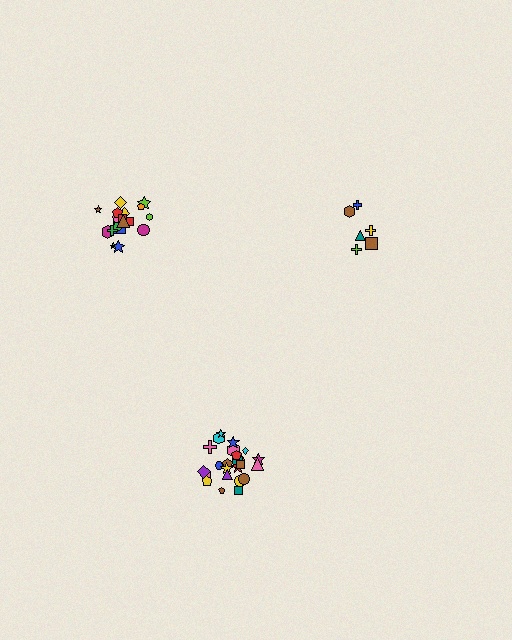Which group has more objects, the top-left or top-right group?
The top-left group.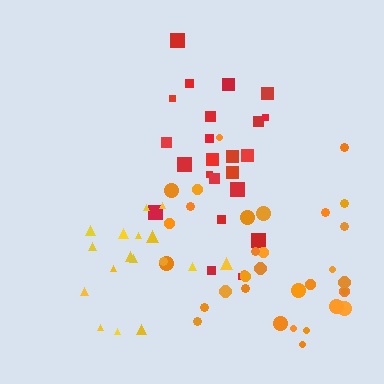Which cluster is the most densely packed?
Yellow.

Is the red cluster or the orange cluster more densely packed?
Red.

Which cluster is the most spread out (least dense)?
Orange.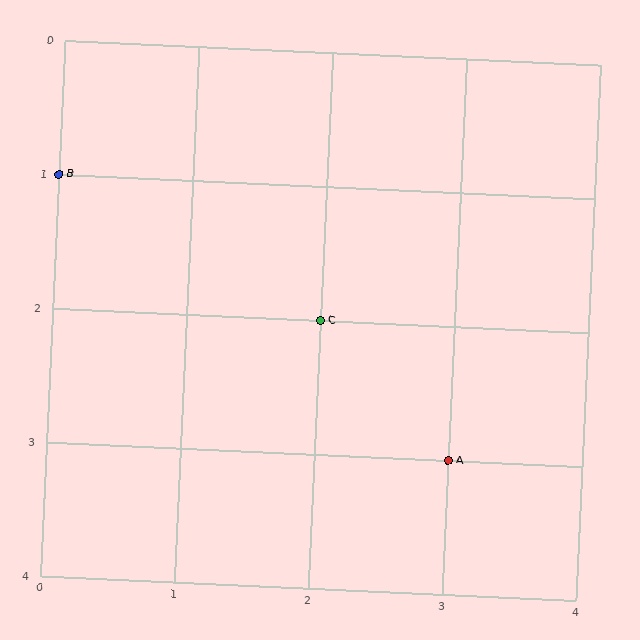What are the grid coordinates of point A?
Point A is at grid coordinates (3, 3).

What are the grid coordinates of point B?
Point B is at grid coordinates (0, 1).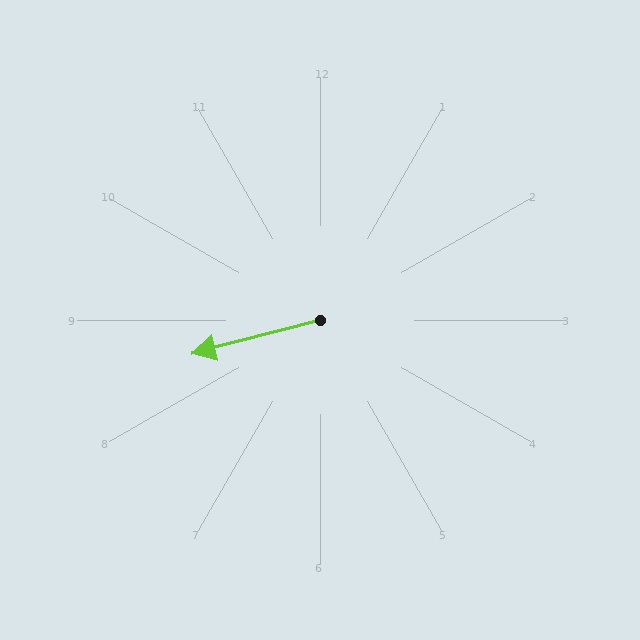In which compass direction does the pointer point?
West.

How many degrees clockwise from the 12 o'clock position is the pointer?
Approximately 256 degrees.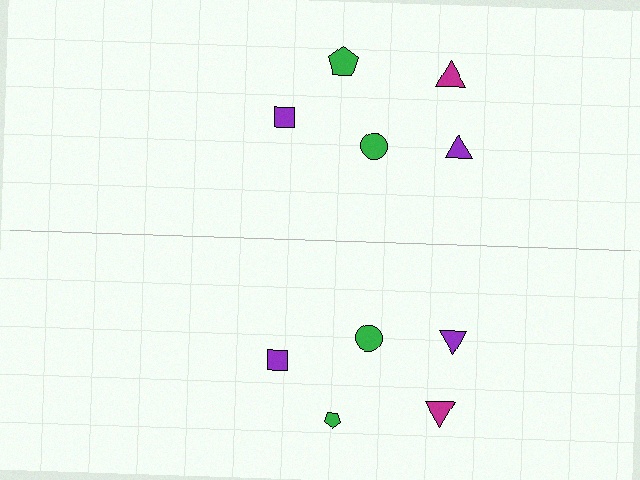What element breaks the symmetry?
The green pentagon on the bottom side has a different size than its mirror counterpart.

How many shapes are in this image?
There are 10 shapes in this image.